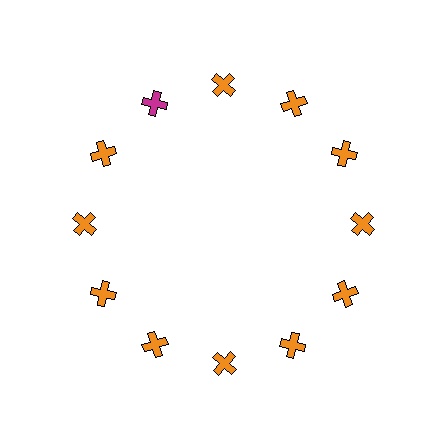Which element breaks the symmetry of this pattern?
The magenta cross at roughly the 11 o'clock position breaks the symmetry. All other shapes are orange crosses.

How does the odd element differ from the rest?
It has a different color: magenta instead of orange.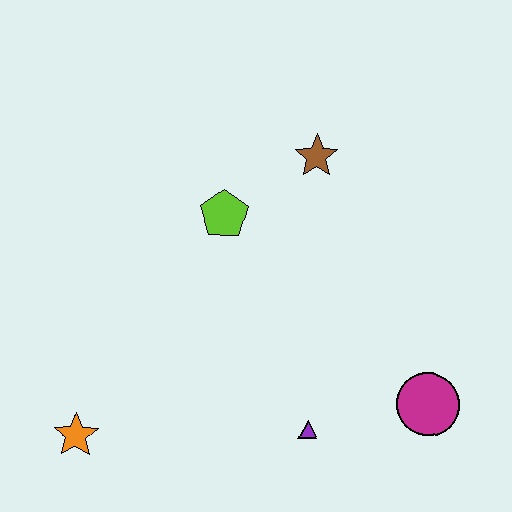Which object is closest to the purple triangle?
The magenta circle is closest to the purple triangle.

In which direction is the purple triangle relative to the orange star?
The purple triangle is to the right of the orange star.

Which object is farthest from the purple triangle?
The brown star is farthest from the purple triangle.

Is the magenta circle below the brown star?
Yes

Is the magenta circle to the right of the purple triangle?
Yes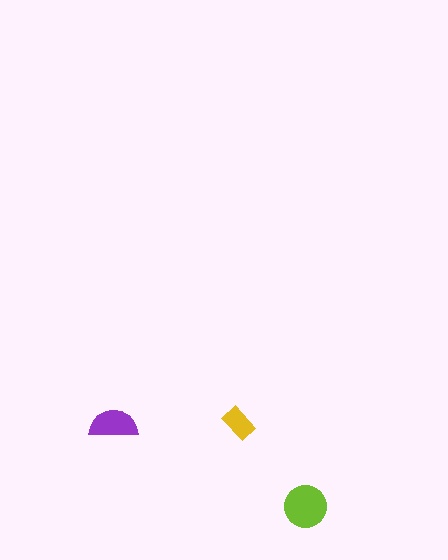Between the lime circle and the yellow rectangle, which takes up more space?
The lime circle.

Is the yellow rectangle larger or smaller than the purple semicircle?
Smaller.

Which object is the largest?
The lime circle.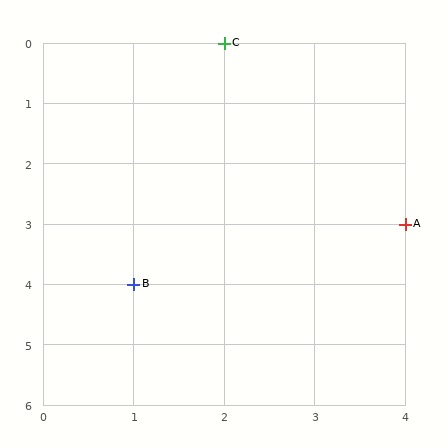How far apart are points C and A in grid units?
Points C and A are 2 columns and 3 rows apart (about 3.6 grid units diagonally).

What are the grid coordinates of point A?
Point A is at grid coordinates (4, 3).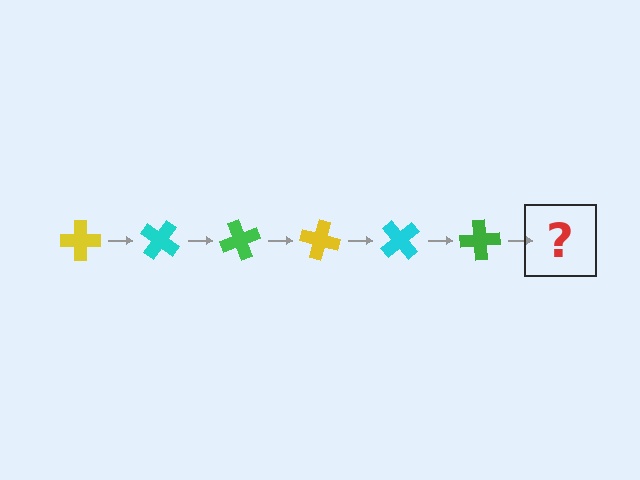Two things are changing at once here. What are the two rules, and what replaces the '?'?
The two rules are that it rotates 35 degrees each step and the color cycles through yellow, cyan, and green. The '?' should be a yellow cross, rotated 210 degrees from the start.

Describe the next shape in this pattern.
It should be a yellow cross, rotated 210 degrees from the start.